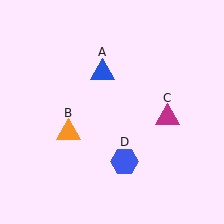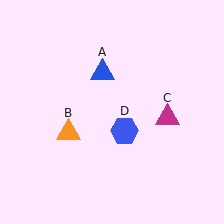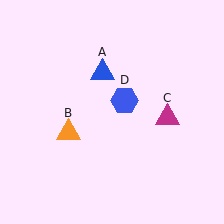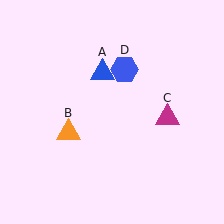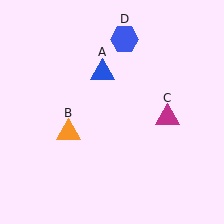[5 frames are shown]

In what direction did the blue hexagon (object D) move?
The blue hexagon (object D) moved up.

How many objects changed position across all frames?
1 object changed position: blue hexagon (object D).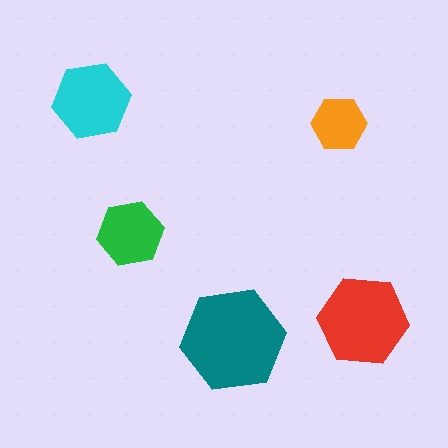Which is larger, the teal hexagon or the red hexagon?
The teal one.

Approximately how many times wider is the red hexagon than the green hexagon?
About 1.5 times wider.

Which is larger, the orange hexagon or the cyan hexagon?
The cyan one.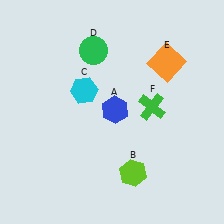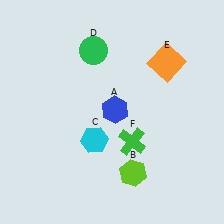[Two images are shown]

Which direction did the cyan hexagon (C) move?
The cyan hexagon (C) moved down.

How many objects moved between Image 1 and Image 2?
2 objects moved between the two images.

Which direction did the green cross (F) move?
The green cross (F) moved down.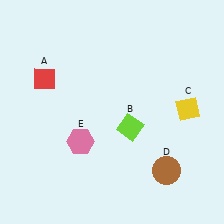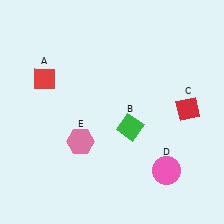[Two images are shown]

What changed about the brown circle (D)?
In Image 1, D is brown. In Image 2, it changed to pink.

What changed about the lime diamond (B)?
In Image 1, B is lime. In Image 2, it changed to green.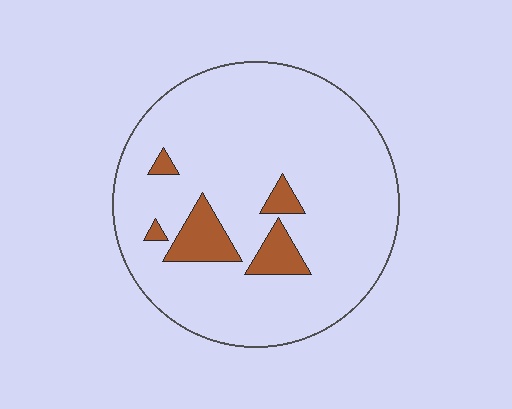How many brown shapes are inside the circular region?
5.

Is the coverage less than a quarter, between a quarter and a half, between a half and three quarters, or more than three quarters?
Less than a quarter.